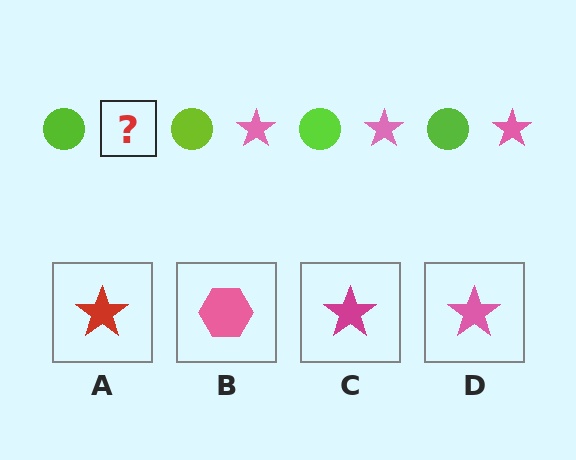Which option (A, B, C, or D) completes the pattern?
D.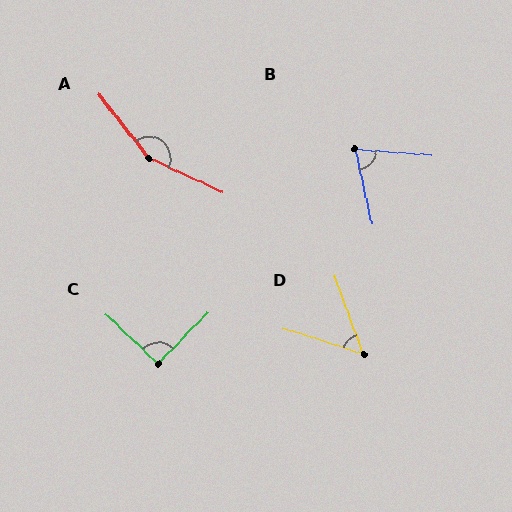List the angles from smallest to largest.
D (52°), B (73°), C (91°), A (153°).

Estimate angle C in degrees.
Approximately 91 degrees.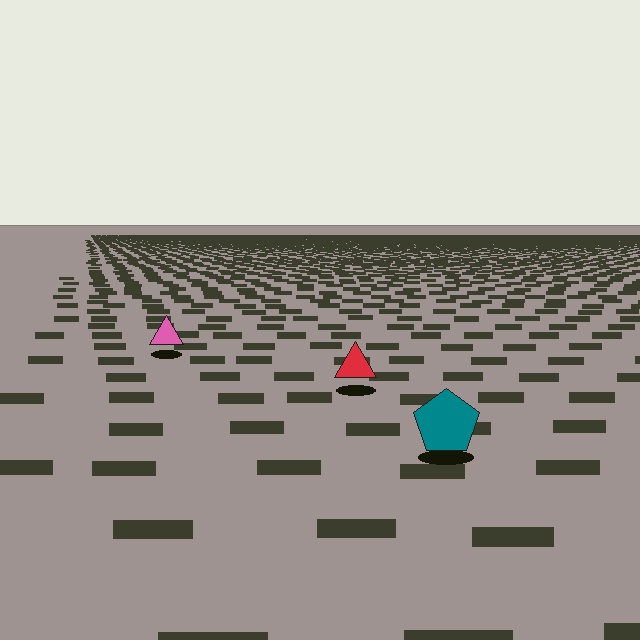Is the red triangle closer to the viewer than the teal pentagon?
No. The teal pentagon is closer — you can tell from the texture gradient: the ground texture is coarser near it.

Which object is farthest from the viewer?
The pink triangle is farthest from the viewer. It appears smaller and the ground texture around it is denser.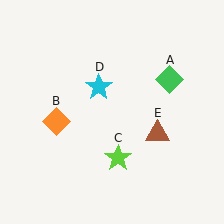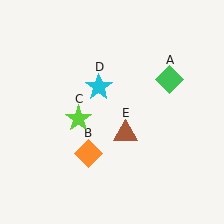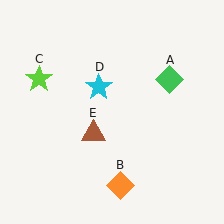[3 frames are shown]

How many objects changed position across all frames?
3 objects changed position: orange diamond (object B), lime star (object C), brown triangle (object E).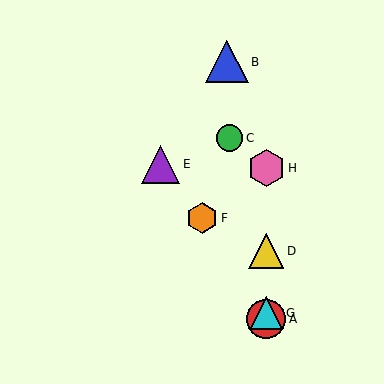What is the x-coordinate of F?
Object F is at x≈202.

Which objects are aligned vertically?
Objects A, D, G, H are aligned vertically.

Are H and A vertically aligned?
Yes, both are at x≈266.